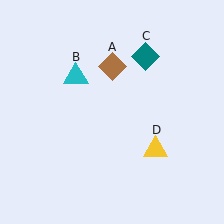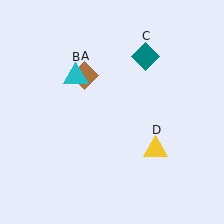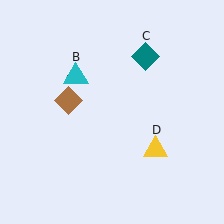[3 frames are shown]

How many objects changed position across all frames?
1 object changed position: brown diamond (object A).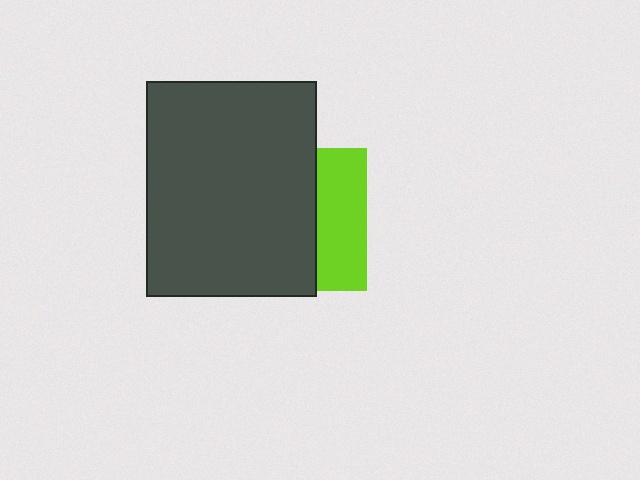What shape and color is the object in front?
The object in front is a dark gray rectangle.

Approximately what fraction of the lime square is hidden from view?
Roughly 65% of the lime square is hidden behind the dark gray rectangle.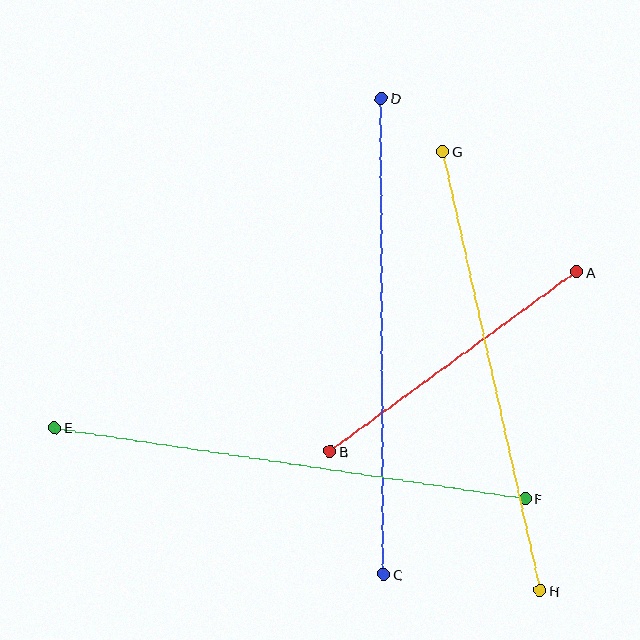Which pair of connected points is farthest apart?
Points C and D are farthest apart.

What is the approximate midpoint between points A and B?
The midpoint is at approximately (453, 362) pixels.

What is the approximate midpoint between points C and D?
The midpoint is at approximately (383, 336) pixels.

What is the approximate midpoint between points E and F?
The midpoint is at approximately (290, 463) pixels.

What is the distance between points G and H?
The distance is approximately 450 pixels.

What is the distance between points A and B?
The distance is approximately 305 pixels.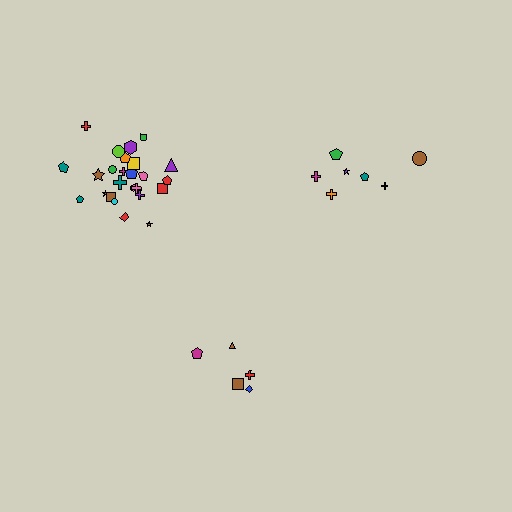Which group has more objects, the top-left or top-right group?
The top-left group.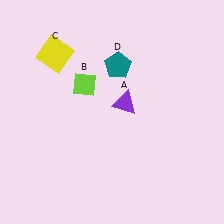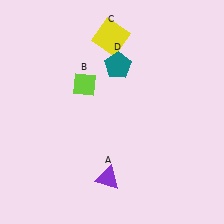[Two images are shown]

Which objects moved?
The objects that moved are: the purple triangle (A), the yellow square (C).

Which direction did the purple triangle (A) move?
The purple triangle (A) moved down.